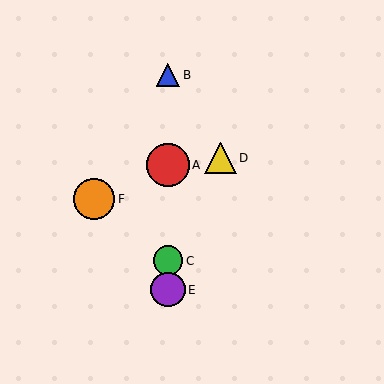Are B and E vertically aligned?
Yes, both are at x≈168.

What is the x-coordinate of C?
Object C is at x≈168.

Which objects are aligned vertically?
Objects A, B, C, E are aligned vertically.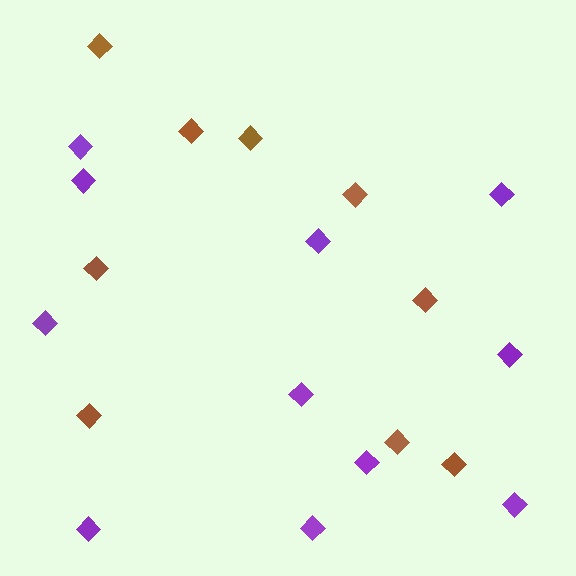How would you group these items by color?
There are 2 groups: one group of brown diamonds (9) and one group of purple diamonds (11).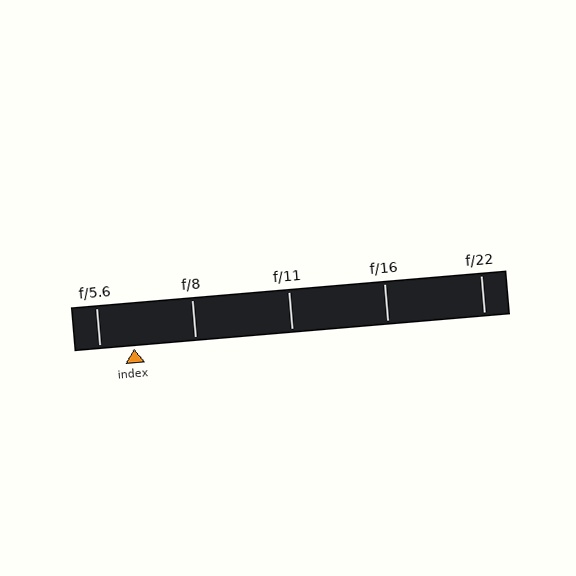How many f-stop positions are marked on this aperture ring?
There are 5 f-stop positions marked.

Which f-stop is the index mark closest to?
The index mark is closest to f/5.6.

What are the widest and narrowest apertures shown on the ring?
The widest aperture shown is f/5.6 and the narrowest is f/22.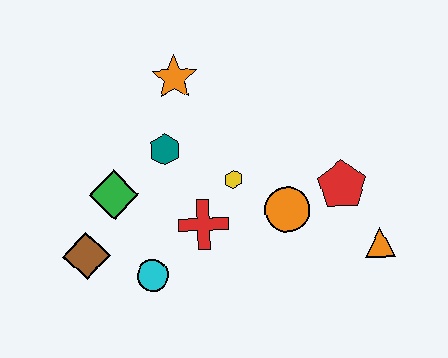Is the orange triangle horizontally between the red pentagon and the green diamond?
No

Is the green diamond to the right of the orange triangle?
No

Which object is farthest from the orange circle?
The brown diamond is farthest from the orange circle.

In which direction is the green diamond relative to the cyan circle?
The green diamond is above the cyan circle.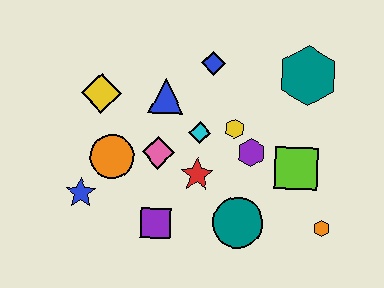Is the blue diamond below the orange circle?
No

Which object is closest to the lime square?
The purple hexagon is closest to the lime square.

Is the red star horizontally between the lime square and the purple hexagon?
No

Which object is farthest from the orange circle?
The orange hexagon is farthest from the orange circle.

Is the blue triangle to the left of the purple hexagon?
Yes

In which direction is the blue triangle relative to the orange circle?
The blue triangle is above the orange circle.